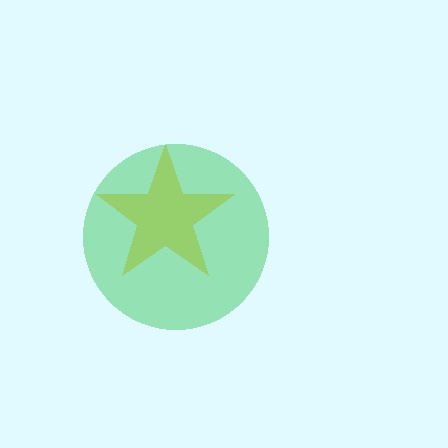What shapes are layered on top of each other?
The layered shapes are: a yellow star, a green circle.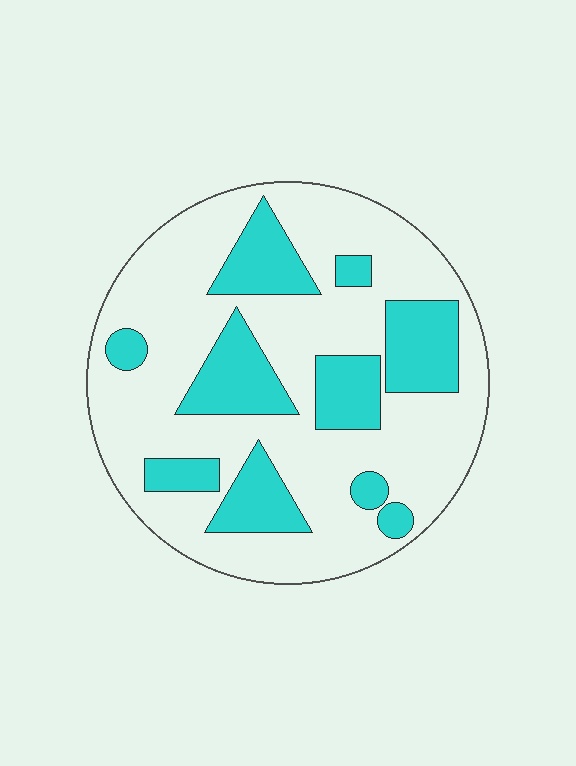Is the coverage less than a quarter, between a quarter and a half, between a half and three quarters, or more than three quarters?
Between a quarter and a half.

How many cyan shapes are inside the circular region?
10.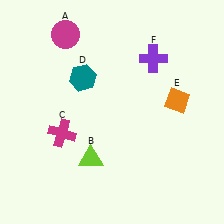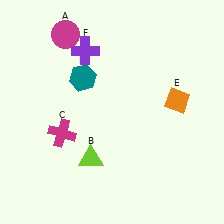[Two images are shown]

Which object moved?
The purple cross (F) moved left.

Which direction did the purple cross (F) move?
The purple cross (F) moved left.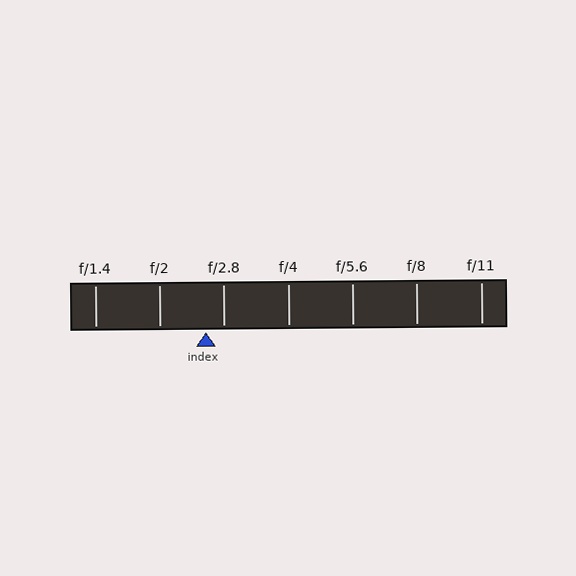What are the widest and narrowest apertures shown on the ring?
The widest aperture shown is f/1.4 and the narrowest is f/11.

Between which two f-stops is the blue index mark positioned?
The index mark is between f/2 and f/2.8.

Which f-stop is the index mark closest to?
The index mark is closest to f/2.8.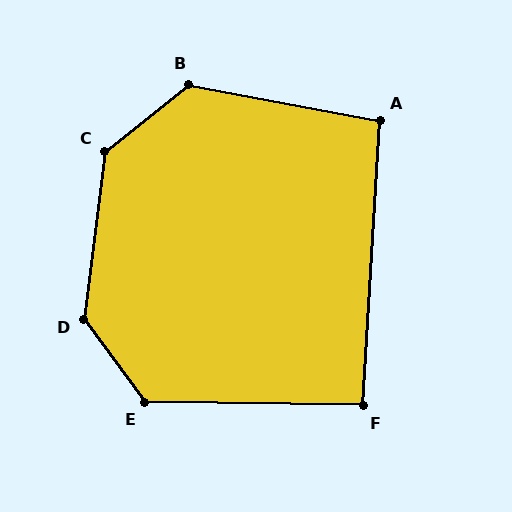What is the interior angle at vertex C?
Approximately 136 degrees (obtuse).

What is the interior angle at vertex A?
Approximately 97 degrees (obtuse).